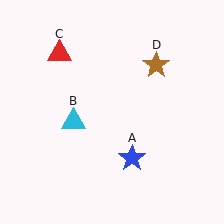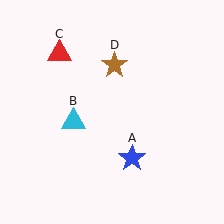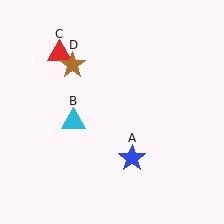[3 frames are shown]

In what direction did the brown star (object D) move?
The brown star (object D) moved left.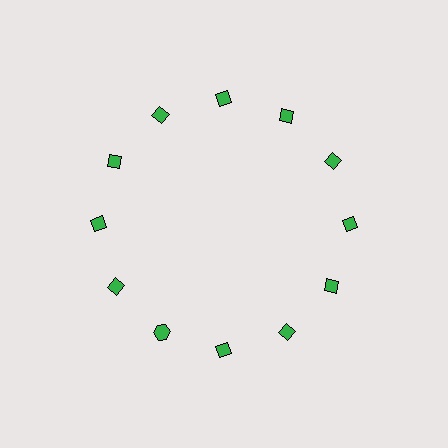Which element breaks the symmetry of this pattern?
The green hexagon at roughly the 7 o'clock position breaks the symmetry. All other shapes are green diamonds.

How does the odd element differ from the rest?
It has a different shape: hexagon instead of diamond.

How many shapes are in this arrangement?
There are 12 shapes arranged in a ring pattern.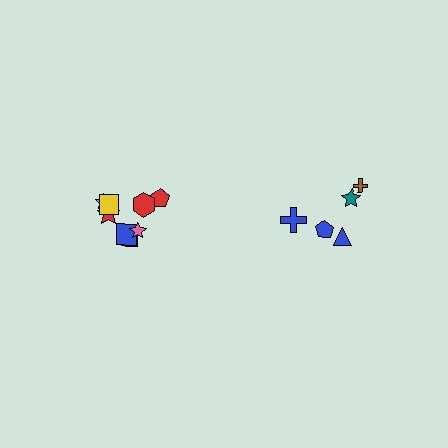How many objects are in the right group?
There are 5 objects.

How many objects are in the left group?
There are 8 objects.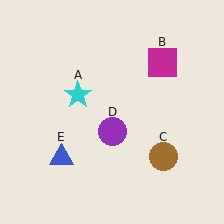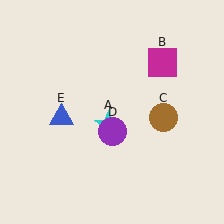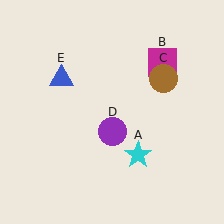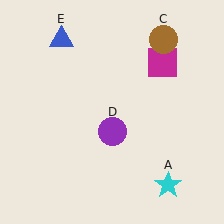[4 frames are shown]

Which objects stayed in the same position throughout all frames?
Magenta square (object B) and purple circle (object D) remained stationary.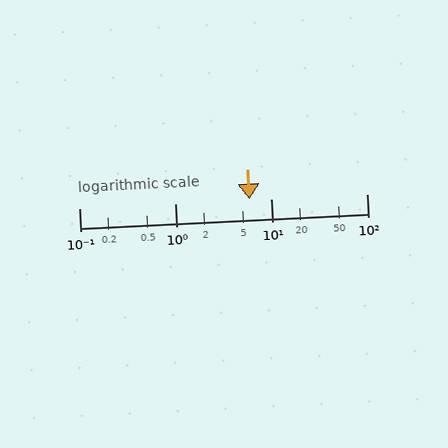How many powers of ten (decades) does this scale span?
The scale spans 3 decades, from 0.1 to 100.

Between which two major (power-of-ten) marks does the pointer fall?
The pointer is between 1 and 10.